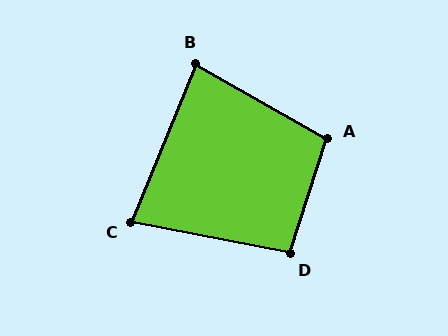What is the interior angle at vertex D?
Approximately 97 degrees (obtuse).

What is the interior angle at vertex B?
Approximately 83 degrees (acute).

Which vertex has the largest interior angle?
A, at approximately 101 degrees.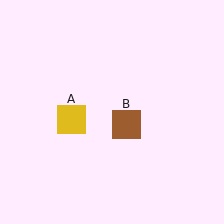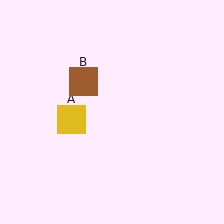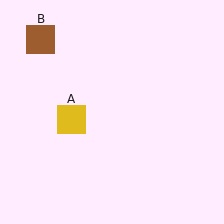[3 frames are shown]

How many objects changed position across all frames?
1 object changed position: brown square (object B).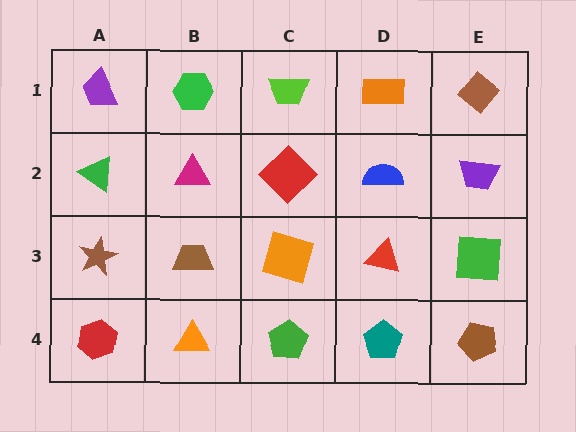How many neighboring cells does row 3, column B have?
4.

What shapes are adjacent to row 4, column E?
A green square (row 3, column E), a teal pentagon (row 4, column D).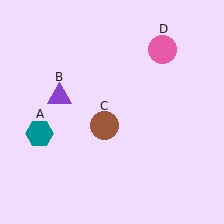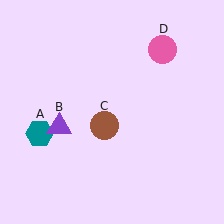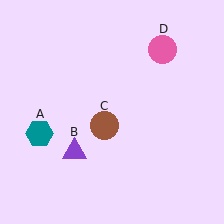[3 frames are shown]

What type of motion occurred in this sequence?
The purple triangle (object B) rotated counterclockwise around the center of the scene.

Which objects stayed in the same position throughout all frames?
Teal hexagon (object A) and brown circle (object C) and pink circle (object D) remained stationary.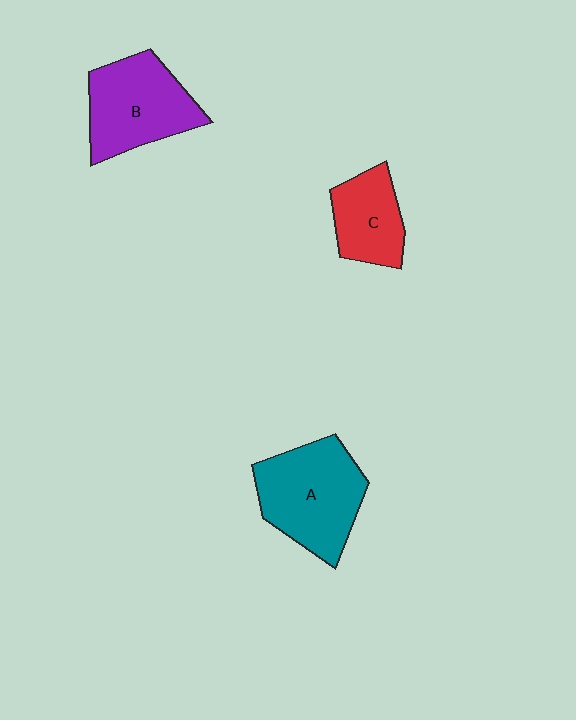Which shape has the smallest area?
Shape C (red).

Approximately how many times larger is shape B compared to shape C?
Approximately 1.5 times.